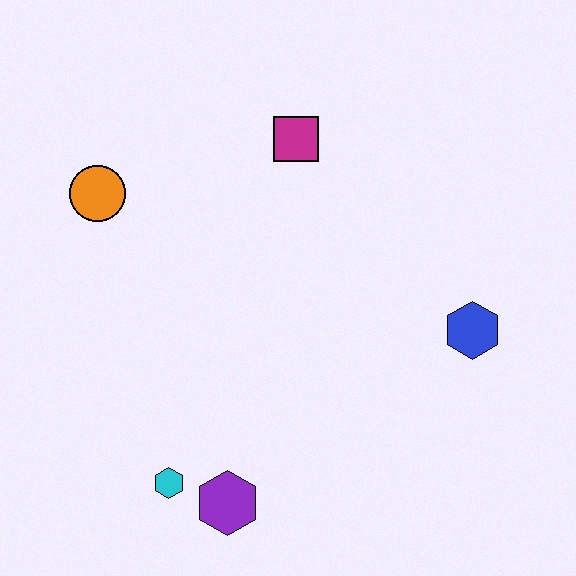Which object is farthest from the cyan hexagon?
The magenta square is farthest from the cyan hexagon.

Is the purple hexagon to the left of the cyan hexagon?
No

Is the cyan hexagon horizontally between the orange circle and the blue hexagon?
Yes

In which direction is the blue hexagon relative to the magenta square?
The blue hexagon is below the magenta square.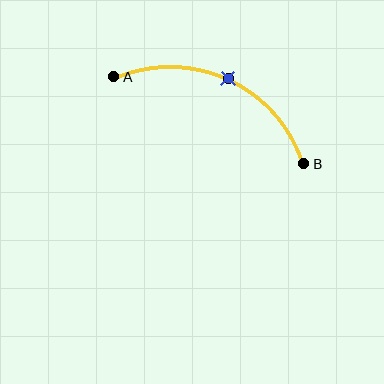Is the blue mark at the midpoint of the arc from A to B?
Yes. The blue mark lies on the arc at equal arc-length from both A and B — it is the arc midpoint.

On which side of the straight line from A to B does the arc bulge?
The arc bulges above the straight line connecting A and B.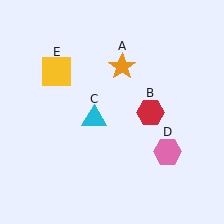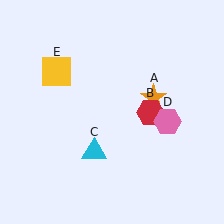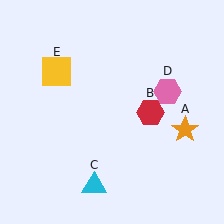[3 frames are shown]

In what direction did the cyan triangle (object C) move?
The cyan triangle (object C) moved down.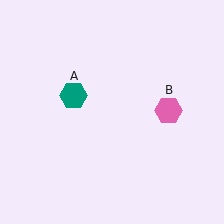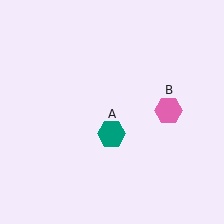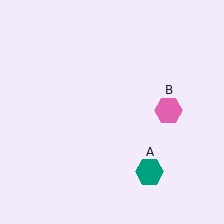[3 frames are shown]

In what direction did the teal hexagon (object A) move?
The teal hexagon (object A) moved down and to the right.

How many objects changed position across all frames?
1 object changed position: teal hexagon (object A).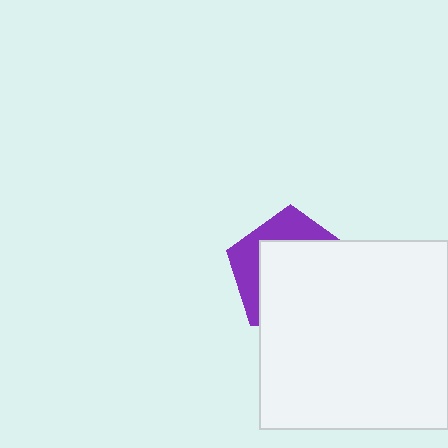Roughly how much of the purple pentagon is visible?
A small part of it is visible (roughly 34%).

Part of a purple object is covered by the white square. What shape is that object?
It is a pentagon.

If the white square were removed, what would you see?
You would see the complete purple pentagon.